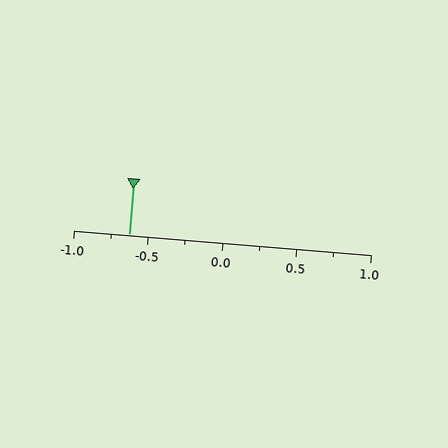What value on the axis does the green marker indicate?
The marker indicates approximately -0.62.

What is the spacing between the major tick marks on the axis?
The major ticks are spaced 0.5 apart.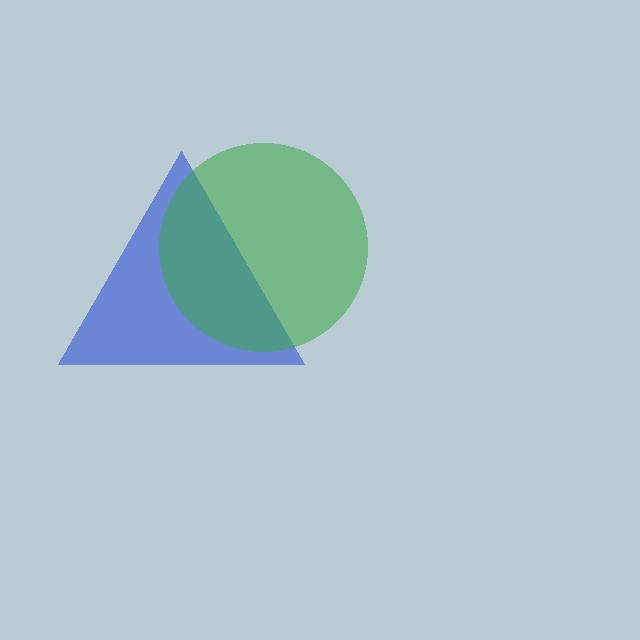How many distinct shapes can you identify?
There are 2 distinct shapes: a blue triangle, a green circle.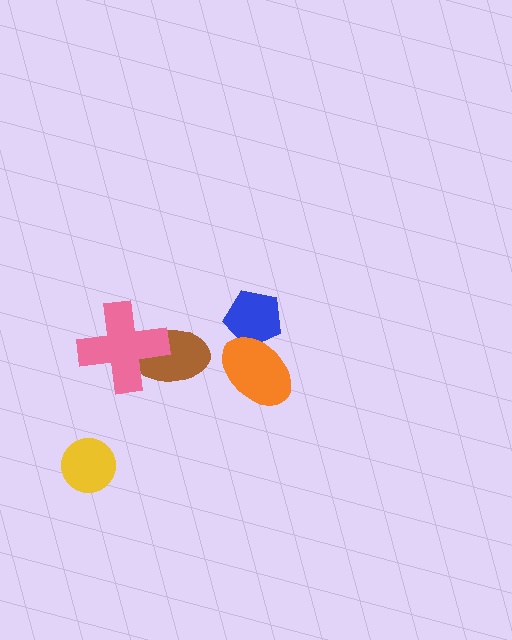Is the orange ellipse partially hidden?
No, no other shape covers it.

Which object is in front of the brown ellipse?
The pink cross is in front of the brown ellipse.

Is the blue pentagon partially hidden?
Yes, it is partially covered by another shape.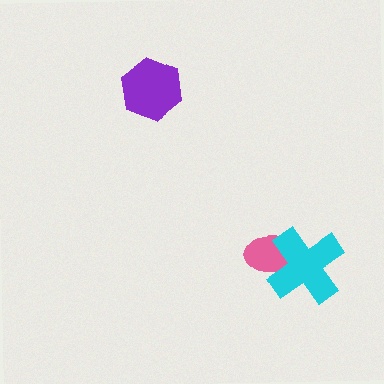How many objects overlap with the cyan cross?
1 object overlaps with the cyan cross.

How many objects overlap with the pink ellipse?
1 object overlaps with the pink ellipse.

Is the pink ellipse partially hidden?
Yes, it is partially covered by another shape.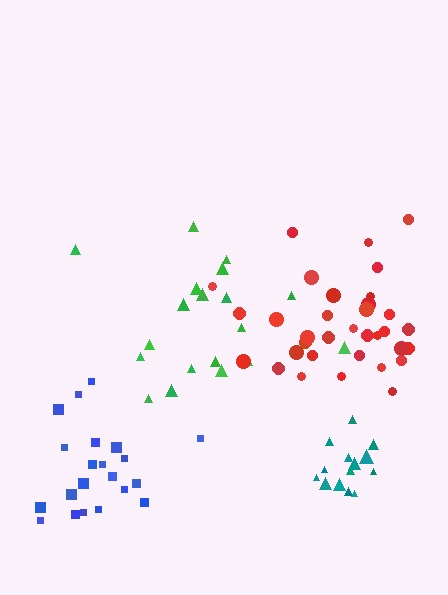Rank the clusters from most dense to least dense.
teal, red, blue, green.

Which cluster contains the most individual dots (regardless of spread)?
Red (35).